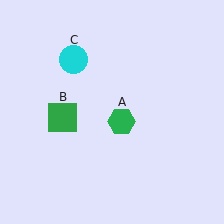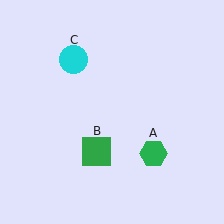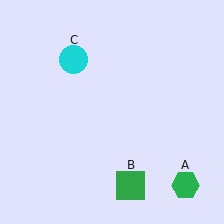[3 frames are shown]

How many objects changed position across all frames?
2 objects changed position: green hexagon (object A), green square (object B).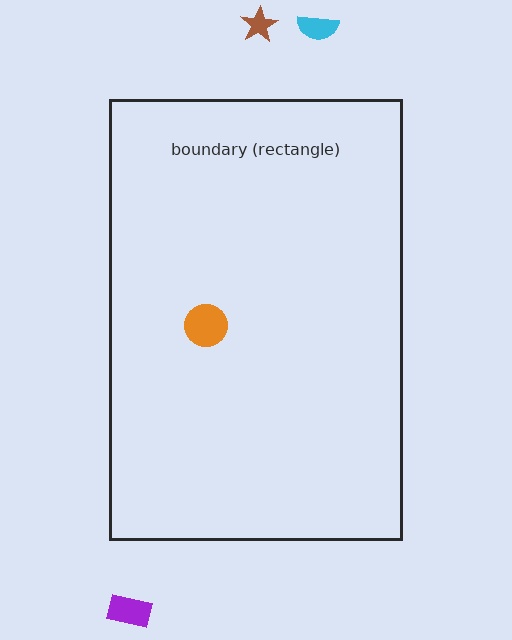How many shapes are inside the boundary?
1 inside, 3 outside.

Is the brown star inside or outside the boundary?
Outside.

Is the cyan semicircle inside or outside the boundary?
Outside.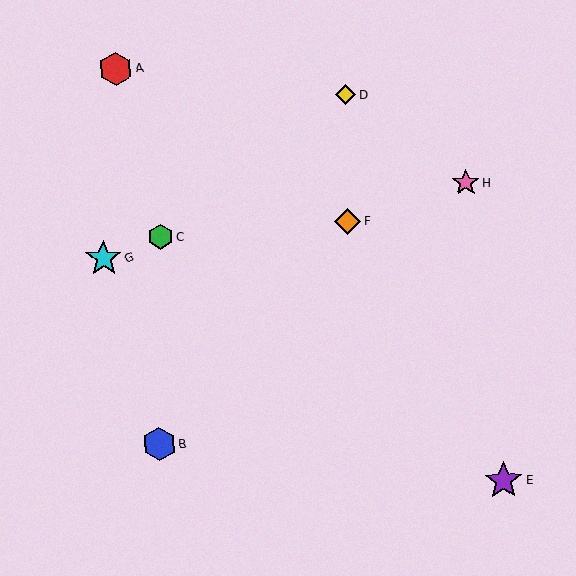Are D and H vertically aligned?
No, D is at x≈346 and H is at x≈466.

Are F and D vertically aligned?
Yes, both are at x≈348.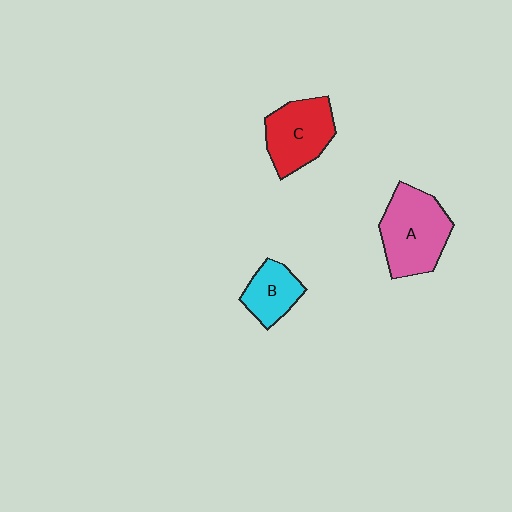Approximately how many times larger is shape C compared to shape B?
Approximately 1.5 times.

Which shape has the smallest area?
Shape B (cyan).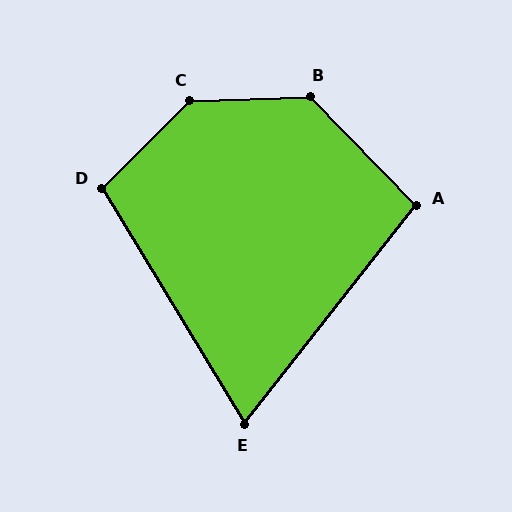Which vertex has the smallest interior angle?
E, at approximately 69 degrees.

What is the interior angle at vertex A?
Approximately 97 degrees (obtuse).